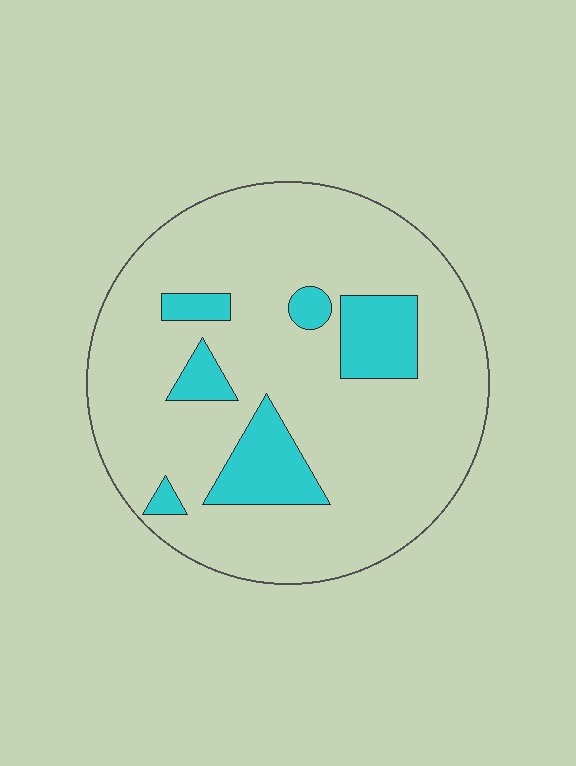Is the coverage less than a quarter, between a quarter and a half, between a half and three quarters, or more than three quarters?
Less than a quarter.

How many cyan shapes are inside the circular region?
6.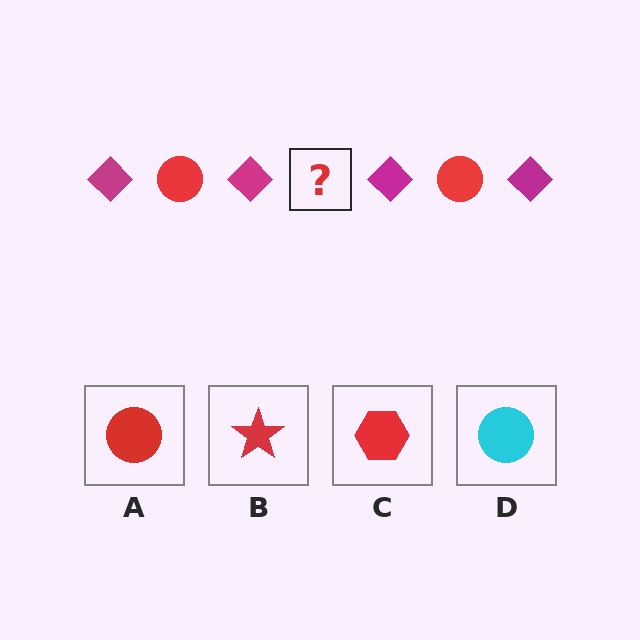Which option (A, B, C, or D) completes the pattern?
A.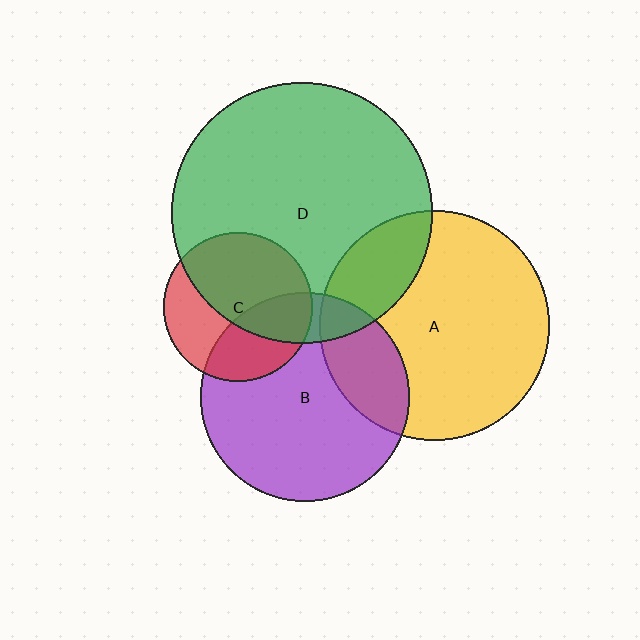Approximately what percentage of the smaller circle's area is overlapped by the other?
Approximately 35%.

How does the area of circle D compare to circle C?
Approximately 3.1 times.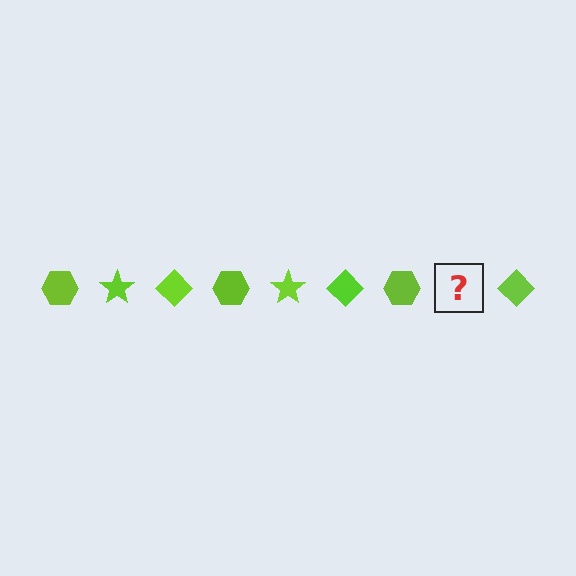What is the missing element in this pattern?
The missing element is a lime star.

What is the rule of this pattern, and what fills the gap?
The rule is that the pattern cycles through hexagon, star, diamond shapes in lime. The gap should be filled with a lime star.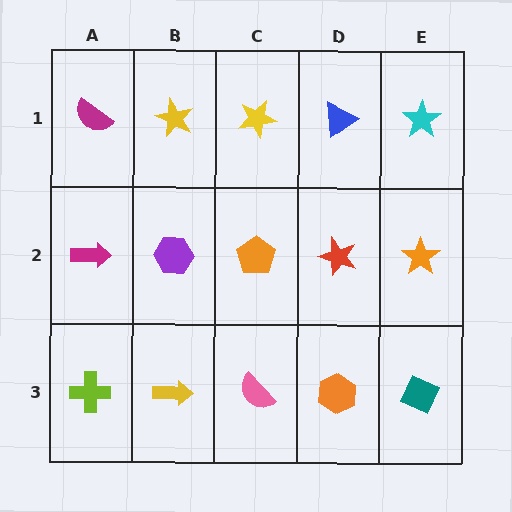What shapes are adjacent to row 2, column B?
A yellow star (row 1, column B), a yellow arrow (row 3, column B), a magenta arrow (row 2, column A), an orange pentagon (row 2, column C).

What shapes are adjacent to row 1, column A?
A magenta arrow (row 2, column A), a yellow star (row 1, column B).